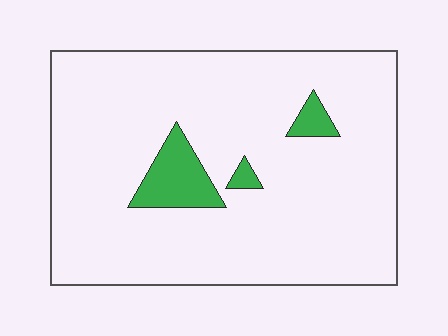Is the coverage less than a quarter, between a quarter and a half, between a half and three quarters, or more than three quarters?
Less than a quarter.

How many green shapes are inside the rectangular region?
3.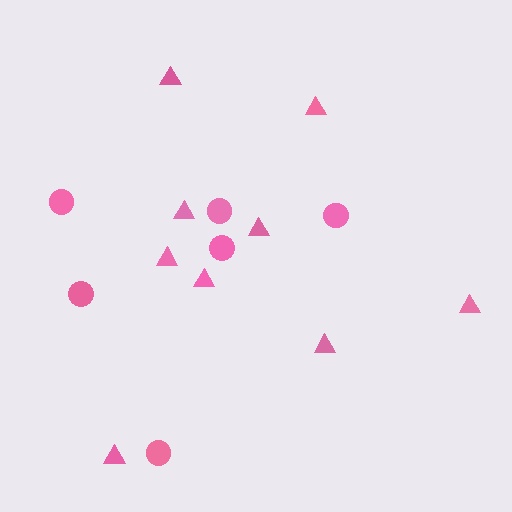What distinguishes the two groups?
There are 2 groups: one group of triangles (9) and one group of circles (6).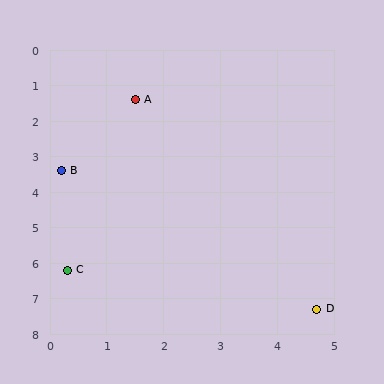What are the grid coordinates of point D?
Point D is at approximately (4.7, 7.3).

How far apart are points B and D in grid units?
Points B and D are about 6.0 grid units apart.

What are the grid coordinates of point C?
Point C is at approximately (0.3, 6.2).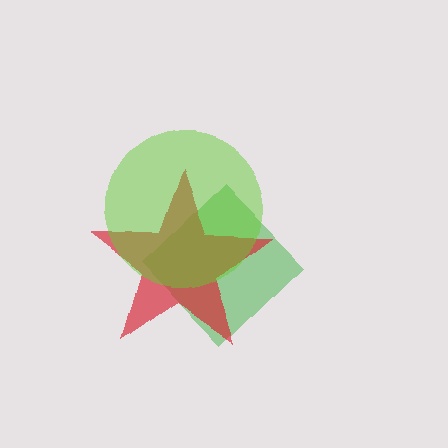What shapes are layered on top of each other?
The layered shapes are: a green diamond, a red star, a lime circle.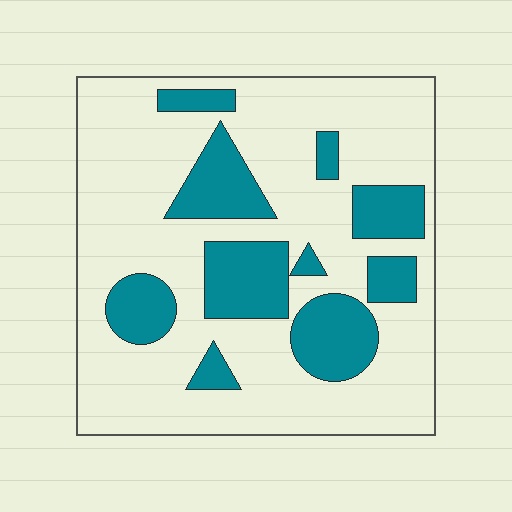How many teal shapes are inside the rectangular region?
10.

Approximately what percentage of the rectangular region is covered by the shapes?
Approximately 25%.